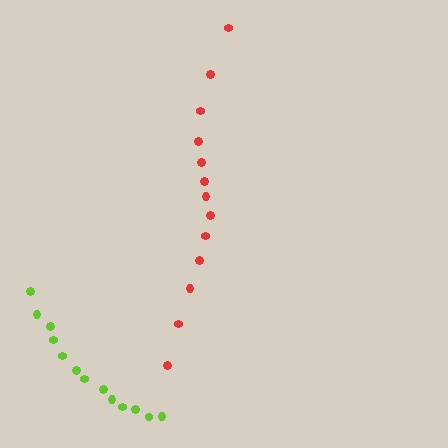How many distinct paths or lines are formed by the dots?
There are 2 distinct paths.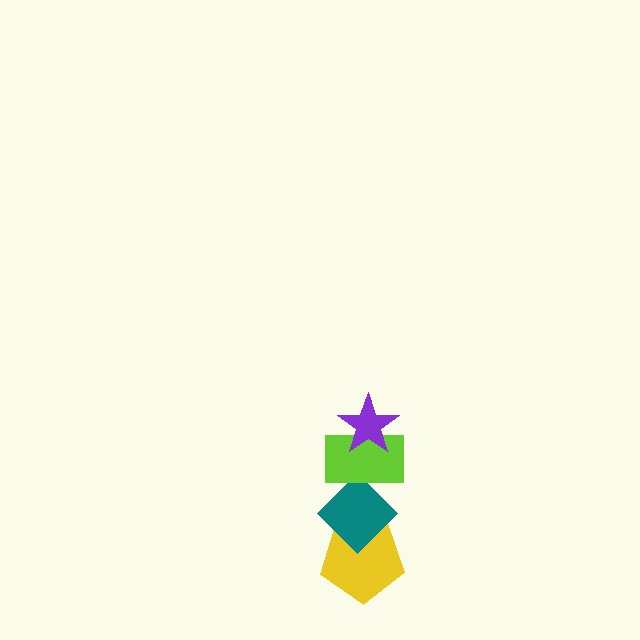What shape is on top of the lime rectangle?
The purple star is on top of the lime rectangle.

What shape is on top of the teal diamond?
The lime rectangle is on top of the teal diamond.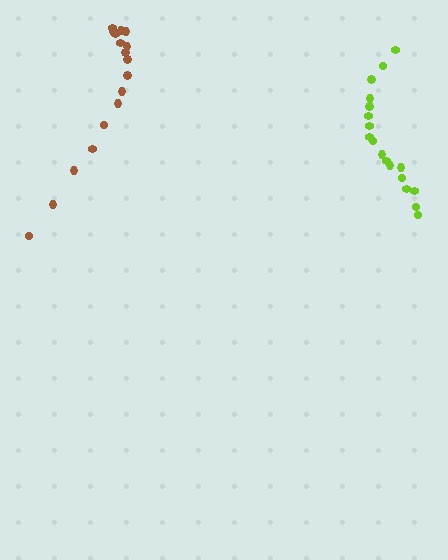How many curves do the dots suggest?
There are 2 distinct paths.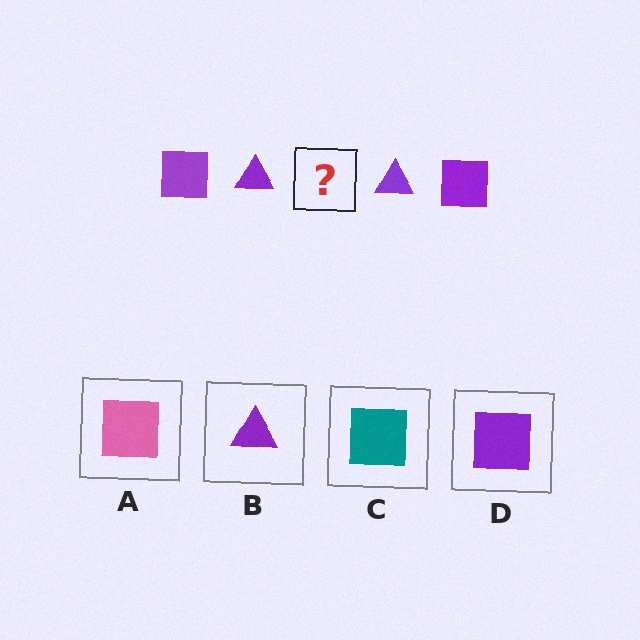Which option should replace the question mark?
Option D.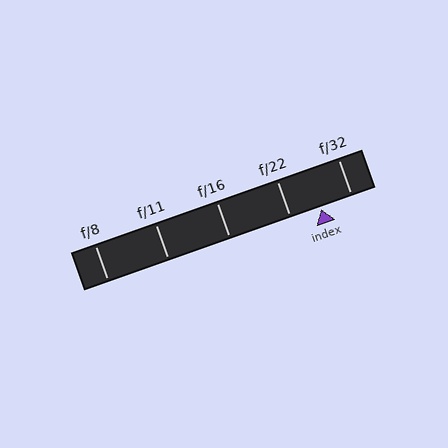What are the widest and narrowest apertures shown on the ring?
The widest aperture shown is f/8 and the narrowest is f/32.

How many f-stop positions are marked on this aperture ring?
There are 5 f-stop positions marked.